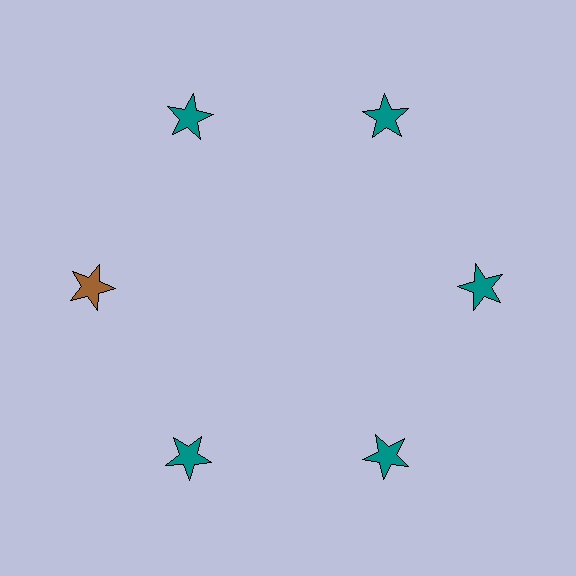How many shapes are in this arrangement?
There are 6 shapes arranged in a ring pattern.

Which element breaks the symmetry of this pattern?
The brown star at roughly the 9 o'clock position breaks the symmetry. All other shapes are teal stars.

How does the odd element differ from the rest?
It has a different color: brown instead of teal.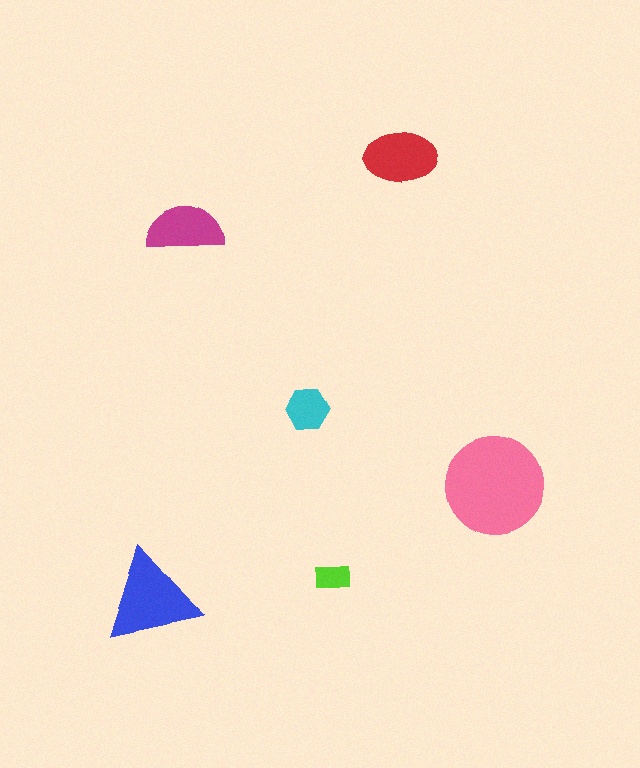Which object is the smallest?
The lime rectangle.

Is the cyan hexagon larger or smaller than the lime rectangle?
Larger.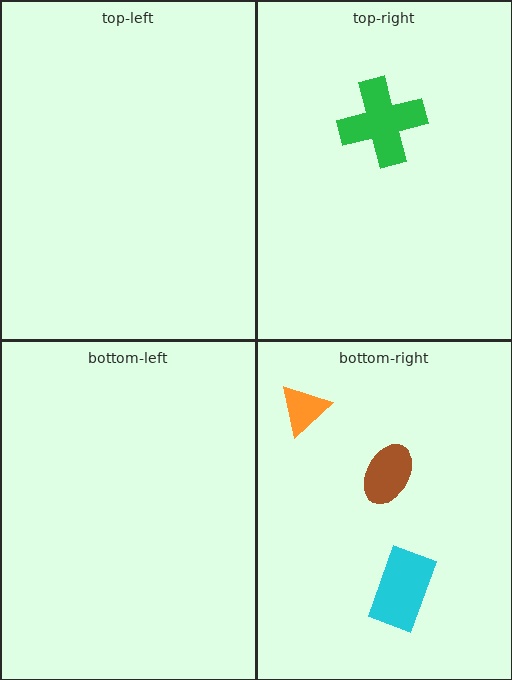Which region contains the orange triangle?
The bottom-right region.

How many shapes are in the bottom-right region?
3.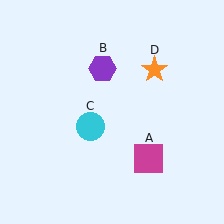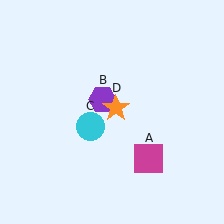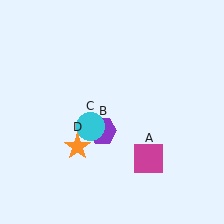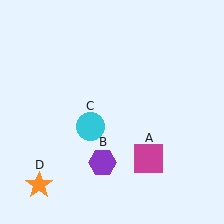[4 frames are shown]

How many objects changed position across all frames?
2 objects changed position: purple hexagon (object B), orange star (object D).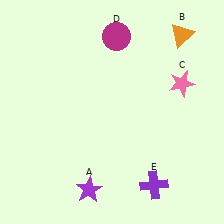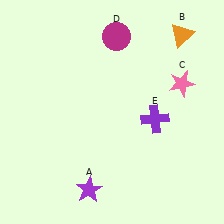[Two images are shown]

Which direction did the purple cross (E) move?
The purple cross (E) moved up.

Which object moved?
The purple cross (E) moved up.